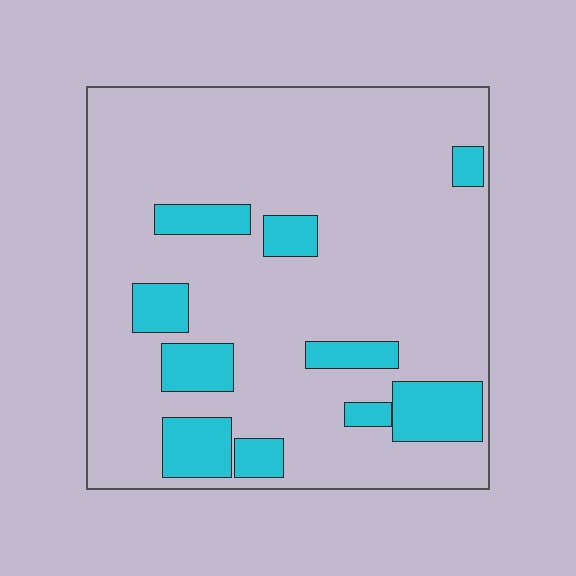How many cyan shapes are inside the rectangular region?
10.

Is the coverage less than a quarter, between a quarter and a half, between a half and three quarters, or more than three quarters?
Less than a quarter.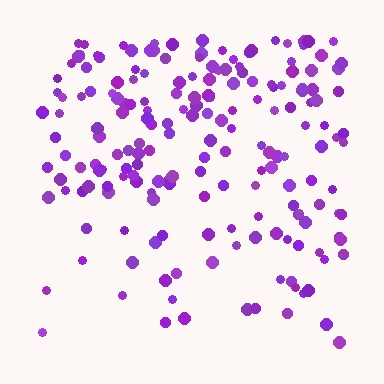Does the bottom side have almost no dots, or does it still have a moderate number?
Still a moderate number, just noticeably fewer than the top.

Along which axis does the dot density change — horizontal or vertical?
Vertical.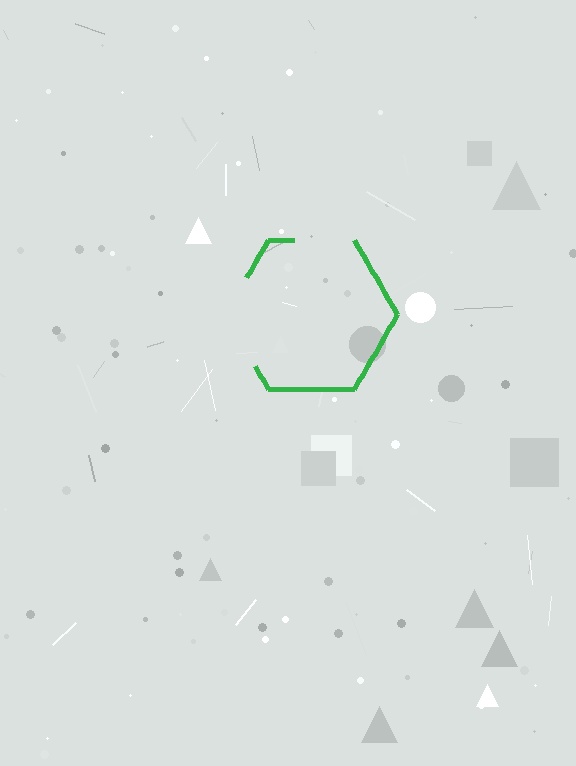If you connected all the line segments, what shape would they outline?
They would outline a hexagon.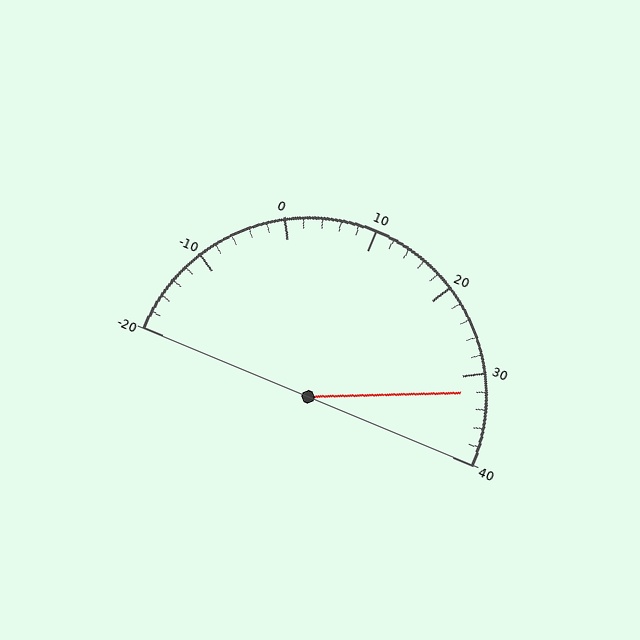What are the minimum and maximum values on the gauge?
The gauge ranges from -20 to 40.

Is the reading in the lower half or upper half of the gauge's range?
The reading is in the upper half of the range (-20 to 40).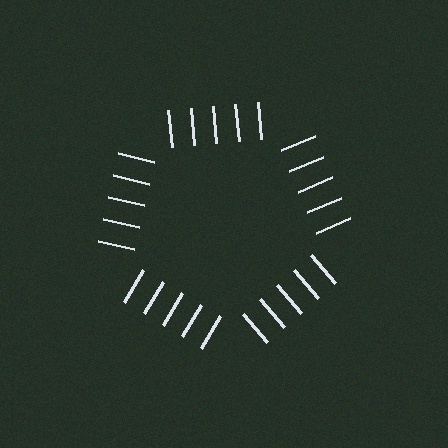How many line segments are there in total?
25 — 5 along each of the 5 edges.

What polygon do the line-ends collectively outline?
An illusory pentagon — the line segments terminate on its edges but no continuous stroke is drawn.